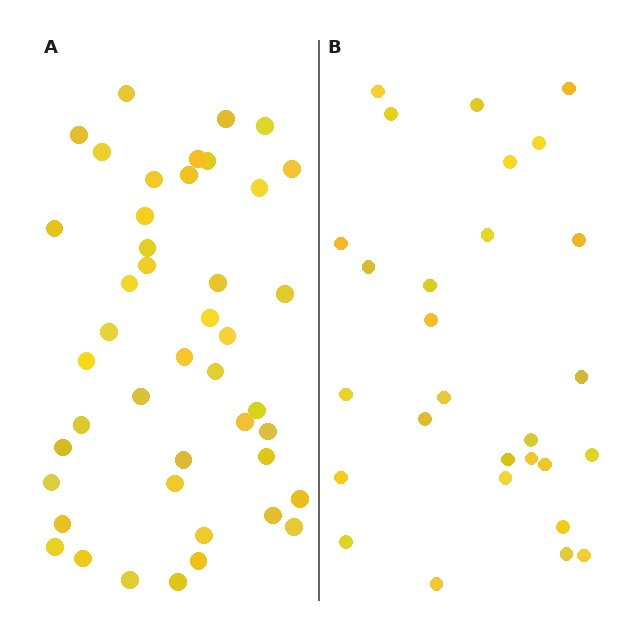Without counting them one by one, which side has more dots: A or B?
Region A (the left region) has more dots.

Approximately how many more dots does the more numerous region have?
Region A has approximately 15 more dots than region B.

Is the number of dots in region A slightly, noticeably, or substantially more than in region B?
Region A has substantially more. The ratio is roughly 1.6 to 1.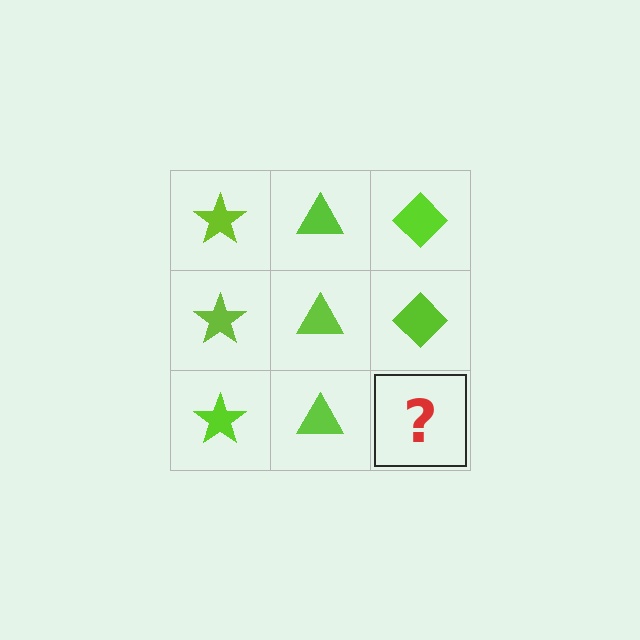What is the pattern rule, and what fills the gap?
The rule is that each column has a consistent shape. The gap should be filled with a lime diamond.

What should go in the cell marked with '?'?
The missing cell should contain a lime diamond.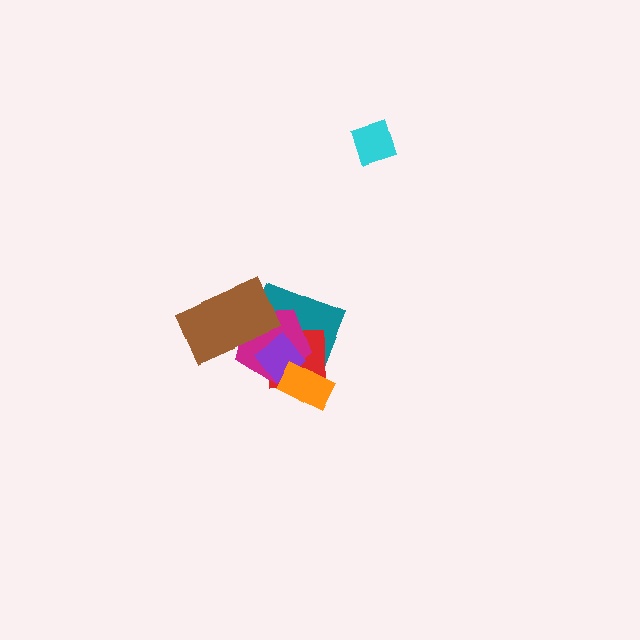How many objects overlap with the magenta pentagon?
5 objects overlap with the magenta pentagon.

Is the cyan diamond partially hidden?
No, no other shape covers it.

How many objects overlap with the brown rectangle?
2 objects overlap with the brown rectangle.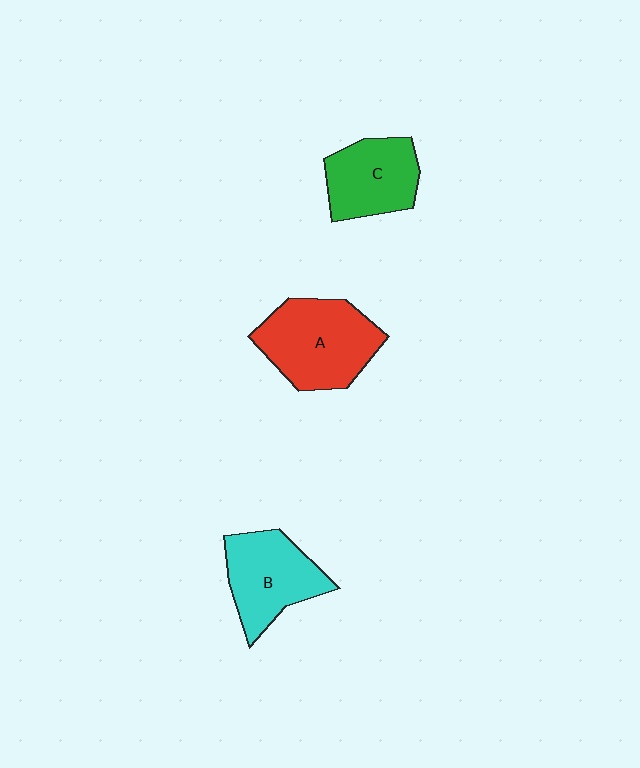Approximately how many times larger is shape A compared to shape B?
Approximately 1.2 times.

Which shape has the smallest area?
Shape C (green).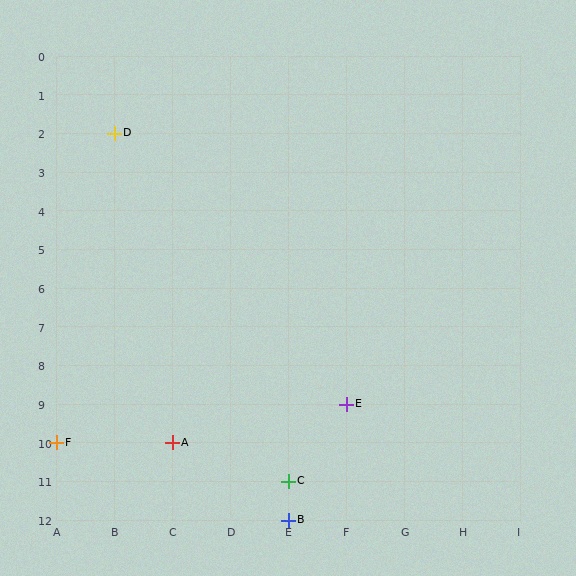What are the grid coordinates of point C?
Point C is at grid coordinates (E, 11).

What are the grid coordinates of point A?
Point A is at grid coordinates (C, 10).